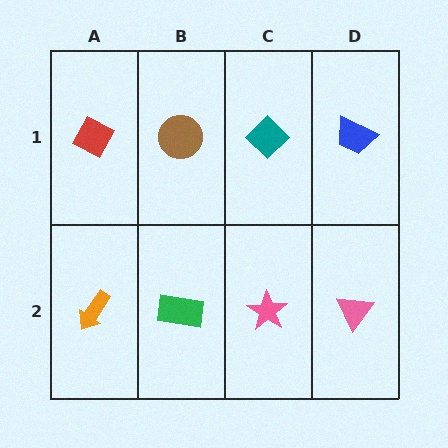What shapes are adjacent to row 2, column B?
A brown circle (row 1, column B), an orange arrow (row 2, column A), a pink star (row 2, column C).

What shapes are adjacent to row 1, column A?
An orange arrow (row 2, column A), a brown circle (row 1, column B).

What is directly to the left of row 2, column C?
A green rectangle.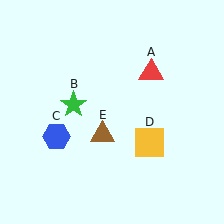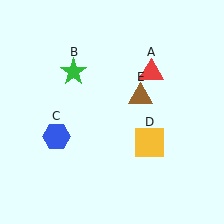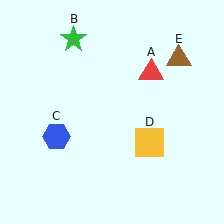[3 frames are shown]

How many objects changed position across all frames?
2 objects changed position: green star (object B), brown triangle (object E).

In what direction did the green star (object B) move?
The green star (object B) moved up.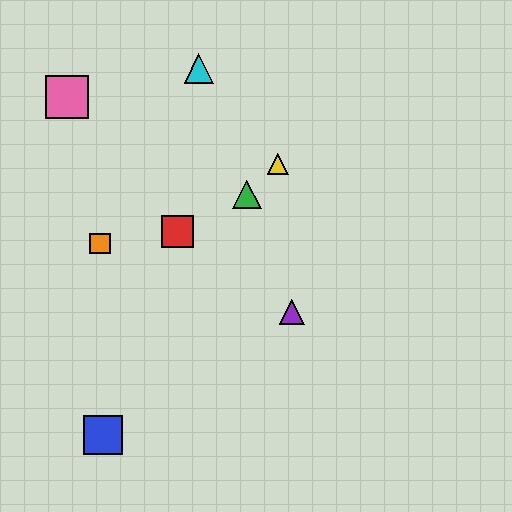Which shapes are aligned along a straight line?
The green triangle, the purple triangle, the cyan triangle are aligned along a straight line.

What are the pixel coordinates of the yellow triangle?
The yellow triangle is at (278, 164).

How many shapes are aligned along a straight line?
3 shapes (the green triangle, the purple triangle, the cyan triangle) are aligned along a straight line.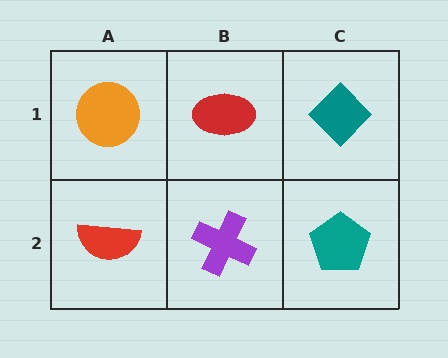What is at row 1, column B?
A red ellipse.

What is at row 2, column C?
A teal pentagon.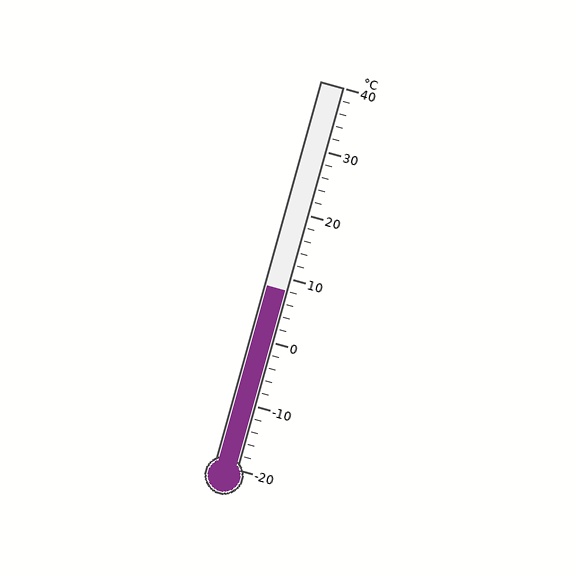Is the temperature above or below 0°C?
The temperature is above 0°C.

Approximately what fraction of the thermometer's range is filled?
The thermometer is filled to approximately 45% of its range.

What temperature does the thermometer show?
The thermometer shows approximately 8°C.